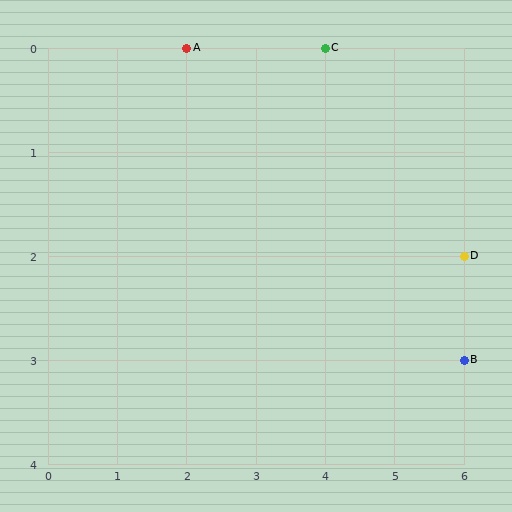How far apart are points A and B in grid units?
Points A and B are 4 columns and 3 rows apart (about 5.0 grid units diagonally).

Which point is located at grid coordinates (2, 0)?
Point A is at (2, 0).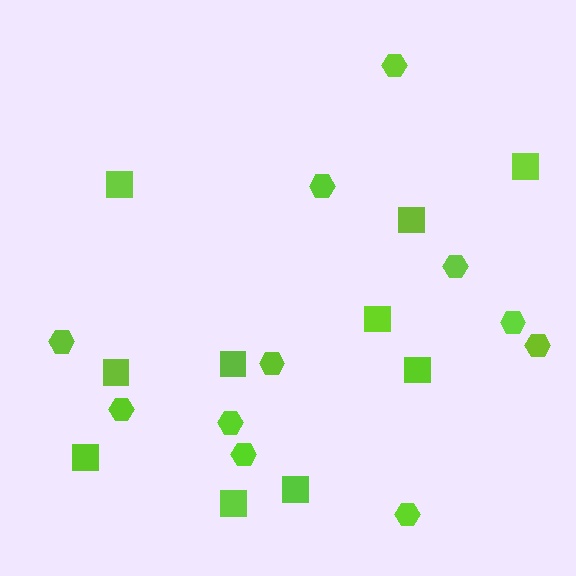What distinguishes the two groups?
There are 2 groups: one group of hexagons (11) and one group of squares (10).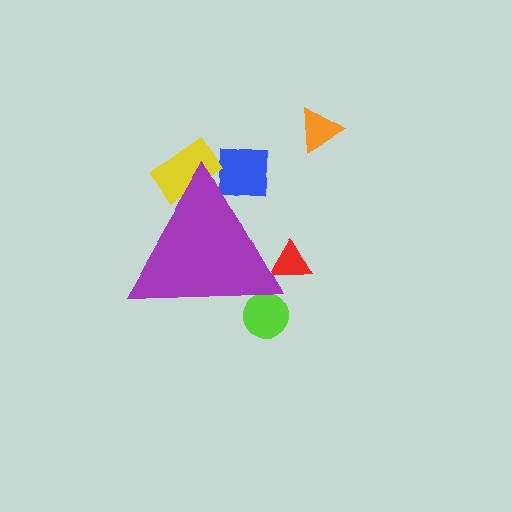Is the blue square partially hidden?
Yes, the blue square is partially hidden behind the purple triangle.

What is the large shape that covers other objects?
A purple triangle.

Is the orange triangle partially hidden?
No, the orange triangle is fully visible.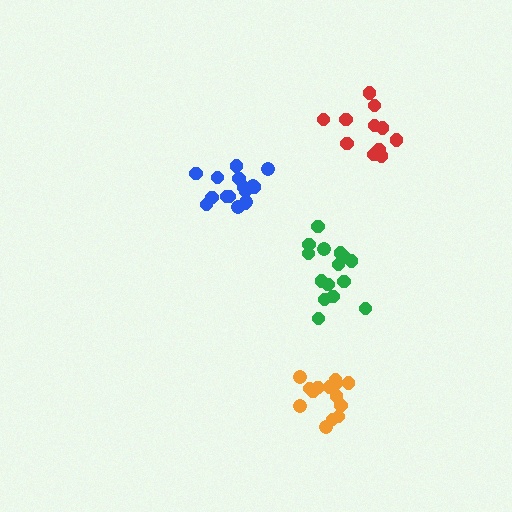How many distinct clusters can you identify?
There are 4 distinct clusters.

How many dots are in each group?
Group 1: 16 dots, Group 2: 15 dots, Group 3: 14 dots, Group 4: 11 dots (56 total).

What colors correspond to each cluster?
The clusters are colored: blue, green, orange, red.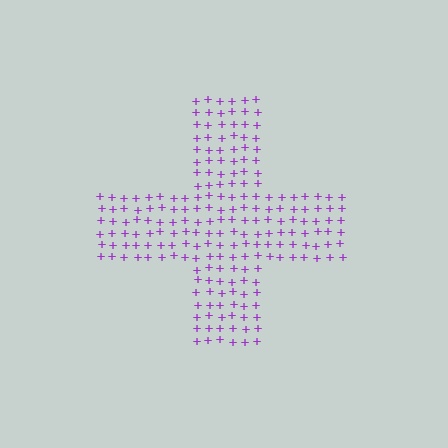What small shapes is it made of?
It is made of small plus signs.